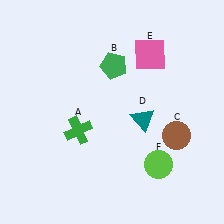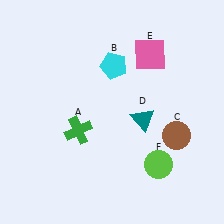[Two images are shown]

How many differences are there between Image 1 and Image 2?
There is 1 difference between the two images.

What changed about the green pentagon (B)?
In Image 1, B is green. In Image 2, it changed to cyan.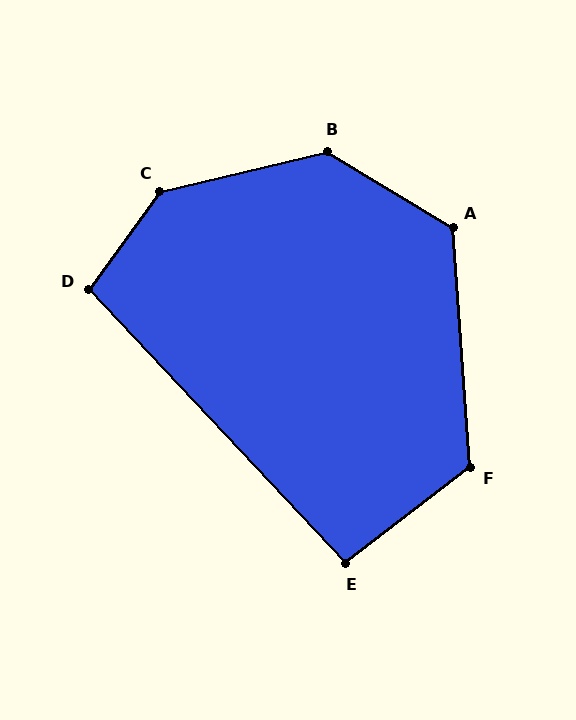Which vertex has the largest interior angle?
C, at approximately 139 degrees.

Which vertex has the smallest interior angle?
E, at approximately 96 degrees.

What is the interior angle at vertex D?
Approximately 101 degrees (obtuse).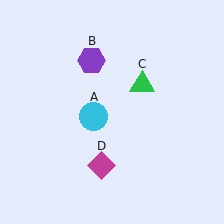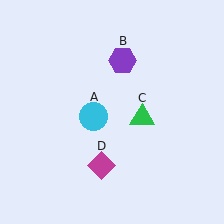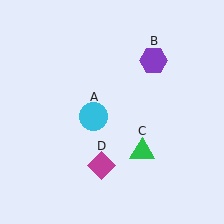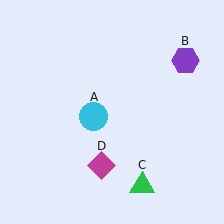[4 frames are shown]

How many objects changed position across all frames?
2 objects changed position: purple hexagon (object B), green triangle (object C).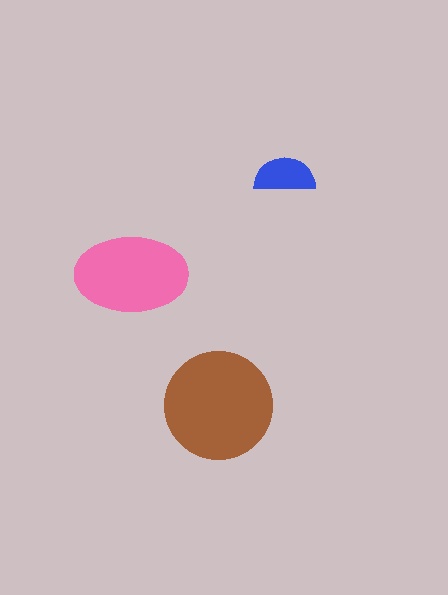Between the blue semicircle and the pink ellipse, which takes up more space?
The pink ellipse.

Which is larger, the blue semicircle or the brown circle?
The brown circle.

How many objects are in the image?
There are 3 objects in the image.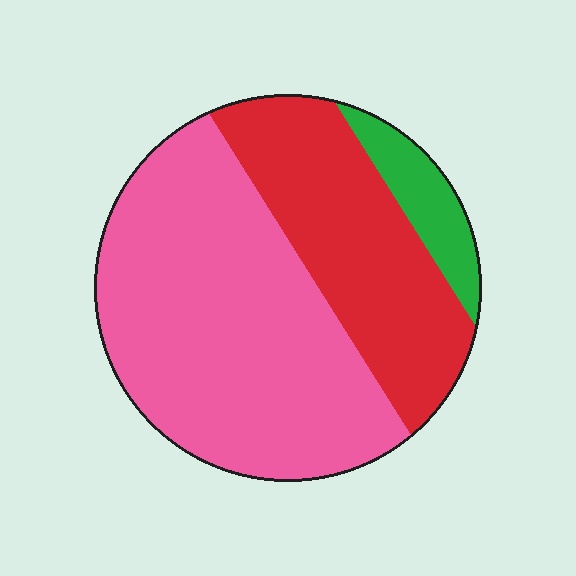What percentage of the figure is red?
Red takes up between a quarter and a half of the figure.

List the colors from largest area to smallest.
From largest to smallest: pink, red, green.